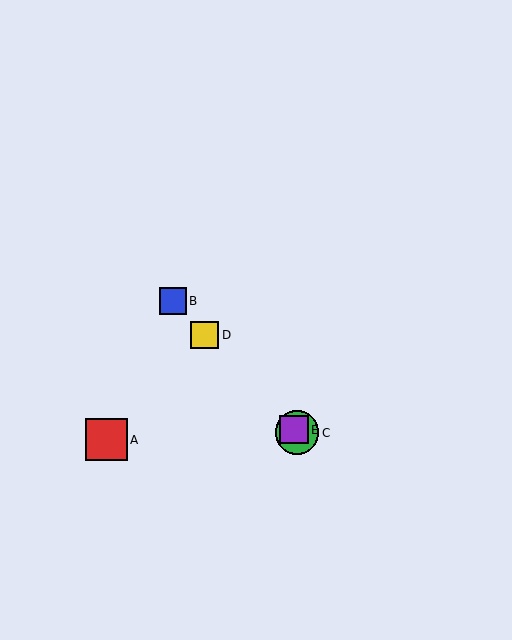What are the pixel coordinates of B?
Object B is at (173, 301).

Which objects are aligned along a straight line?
Objects B, C, D, E are aligned along a straight line.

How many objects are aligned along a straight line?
4 objects (B, C, D, E) are aligned along a straight line.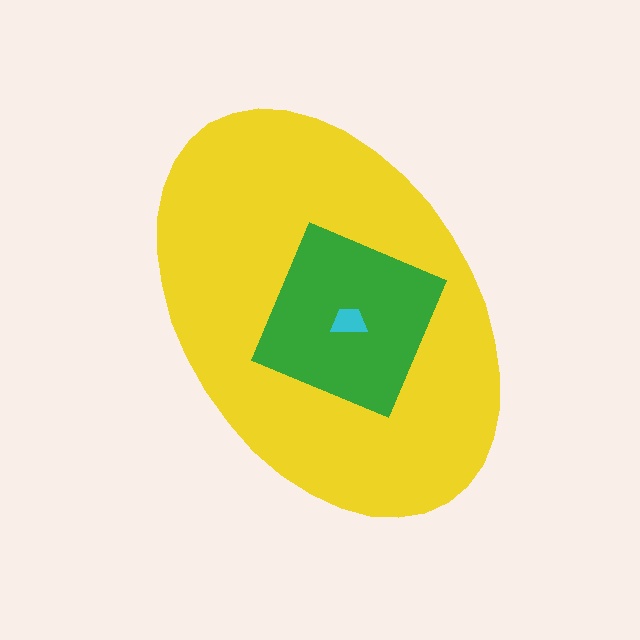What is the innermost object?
The cyan trapezoid.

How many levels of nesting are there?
3.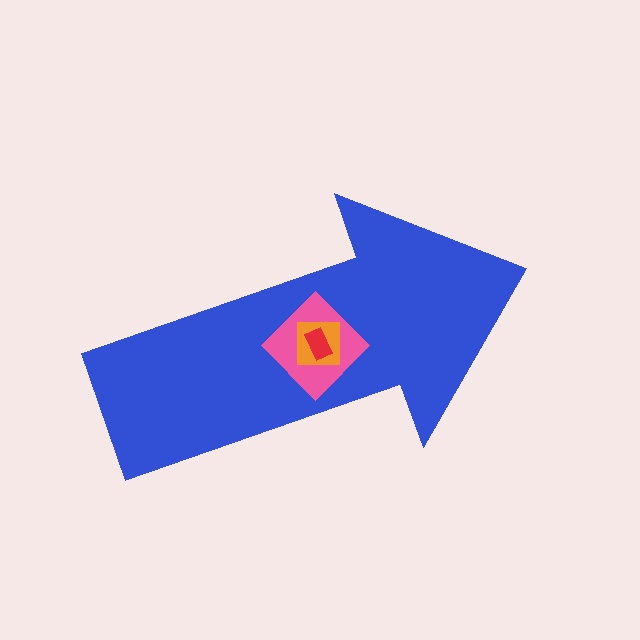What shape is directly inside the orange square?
The red rectangle.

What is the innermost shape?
The red rectangle.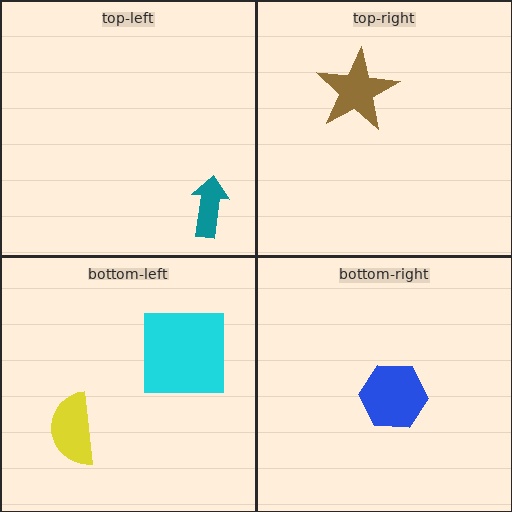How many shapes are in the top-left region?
1.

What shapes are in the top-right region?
The brown star.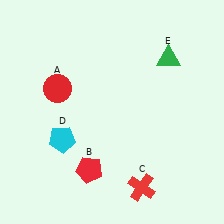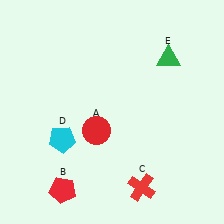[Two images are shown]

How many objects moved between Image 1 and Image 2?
2 objects moved between the two images.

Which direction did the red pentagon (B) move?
The red pentagon (B) moved left.